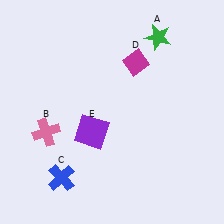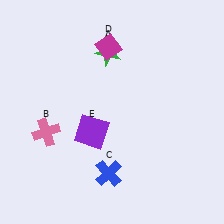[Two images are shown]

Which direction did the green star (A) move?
The green star (A) moved left.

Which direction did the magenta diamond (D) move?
The magenta diamond (D) moved left.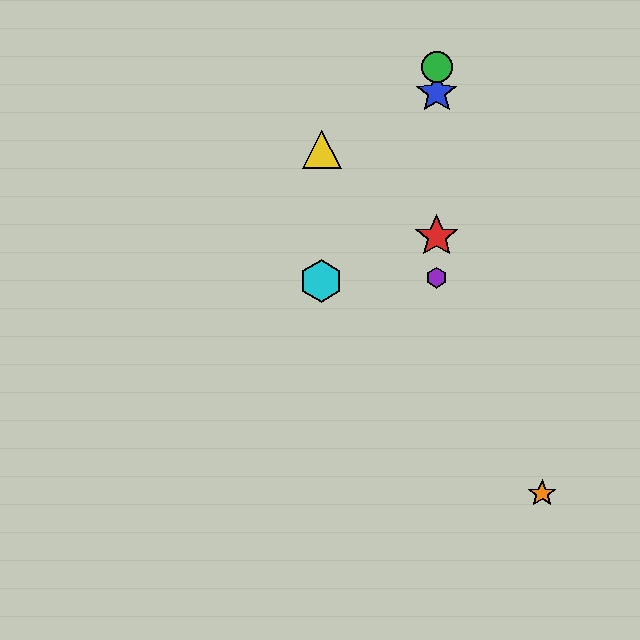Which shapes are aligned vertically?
The red star, the blue star, the green circle, the purple hexagon are aligned vertically.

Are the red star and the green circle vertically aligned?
Yes, both are at x≈437.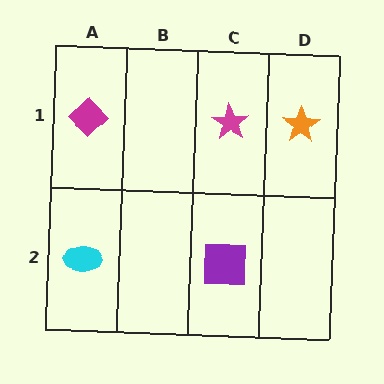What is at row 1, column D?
An orange star.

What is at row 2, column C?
A purple square.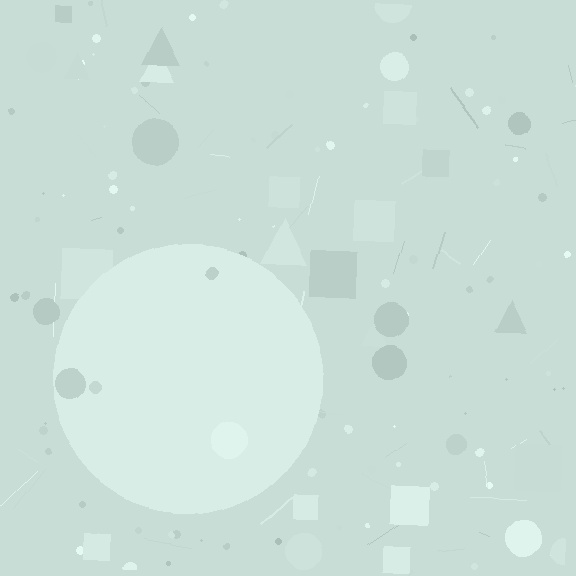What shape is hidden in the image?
A circle is hidden in the image.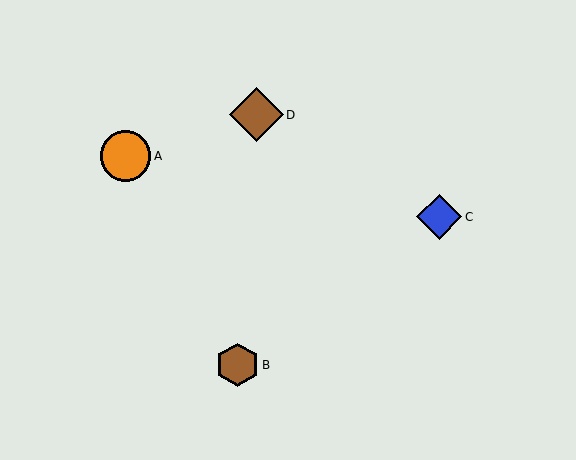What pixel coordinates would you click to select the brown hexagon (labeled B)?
Click at (238, 365) to select the brown hexagon B.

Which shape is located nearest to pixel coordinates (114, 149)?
The orange circle (labeled A) at (126, 156) is nearest to that location.